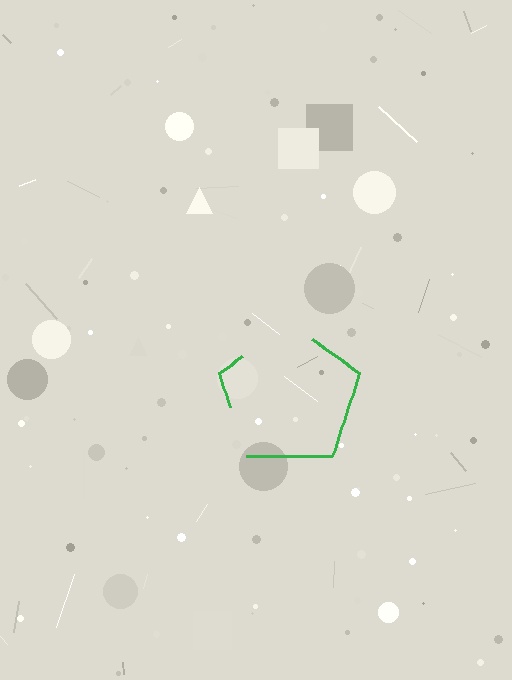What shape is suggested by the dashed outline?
The dashed outline suggests a pentagon.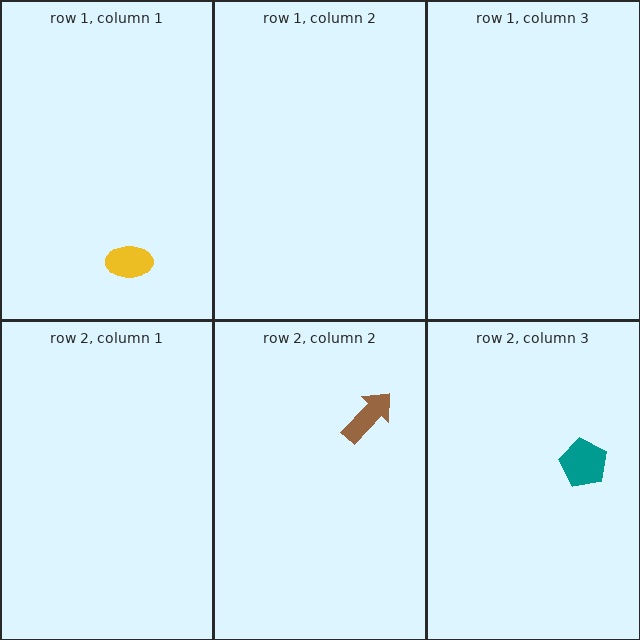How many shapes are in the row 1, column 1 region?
1.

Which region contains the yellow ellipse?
The row 1, column 1 region.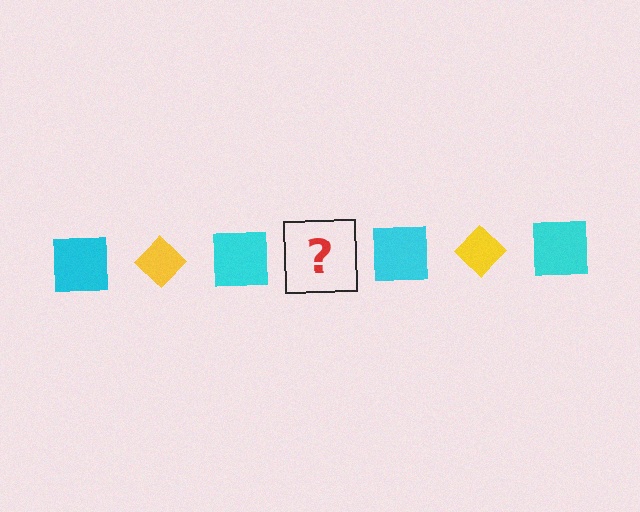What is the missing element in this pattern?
The missing element is a yellow diamond.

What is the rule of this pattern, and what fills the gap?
The rule is that the pattern alternates between cyan square and yellow diamond. The gap should be filled with a yellow diamond.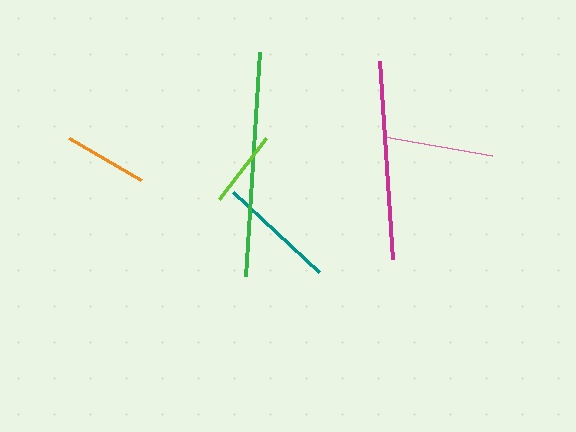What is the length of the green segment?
The green segment is approximately 225 pixels long.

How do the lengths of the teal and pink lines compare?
The teal and pink lines are approximately the same length.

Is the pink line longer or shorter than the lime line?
The pink line is longer than the lime line.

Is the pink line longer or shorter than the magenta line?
The magenta line is longer than the pink line.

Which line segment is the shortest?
The lime line is the shortest at approximately 77 pixels.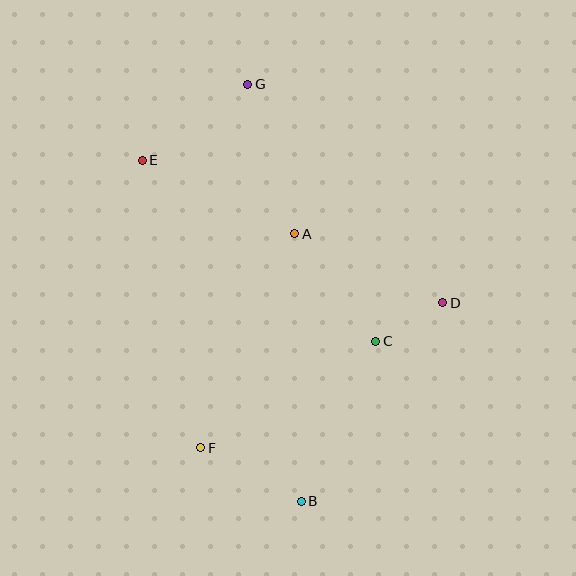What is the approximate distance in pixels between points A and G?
The distance between A and G is approximately 157 pixels.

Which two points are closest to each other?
Points C and D are closest to each other.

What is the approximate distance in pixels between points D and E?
The distance between D and E is approximately 332 pixels.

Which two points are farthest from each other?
Points B and G are farthest from each other.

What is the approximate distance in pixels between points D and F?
The distance between D and F is approximately 282 pixels.